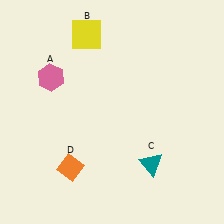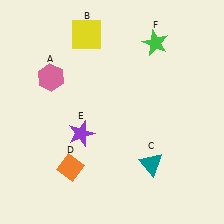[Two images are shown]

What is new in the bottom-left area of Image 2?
A purple star (E) was added in the bottom-left area of Image 2.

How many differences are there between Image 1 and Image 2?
There are 2 differences between the two images.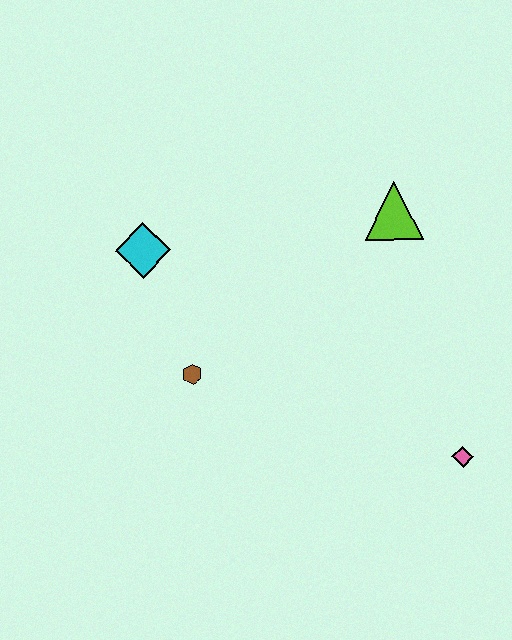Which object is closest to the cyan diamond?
The brown hexagon is closest to the cyan diamond.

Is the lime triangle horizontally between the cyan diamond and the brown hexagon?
No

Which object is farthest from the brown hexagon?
The pink diamond is farthest from the brown hexagon.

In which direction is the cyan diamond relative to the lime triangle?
The cyan diamond is to the left of the lime triangle.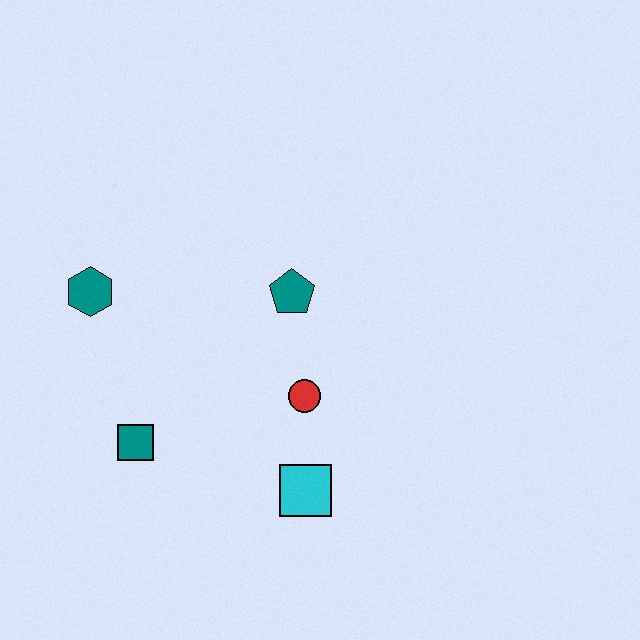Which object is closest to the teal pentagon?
The red circle is closest to the teal pentagon.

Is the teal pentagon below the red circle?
No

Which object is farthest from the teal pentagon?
The teal square is farthest from the teal pentagon.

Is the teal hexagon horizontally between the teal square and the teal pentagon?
No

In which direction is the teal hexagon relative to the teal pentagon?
The teal hexagon is to the left of the teal pentagon.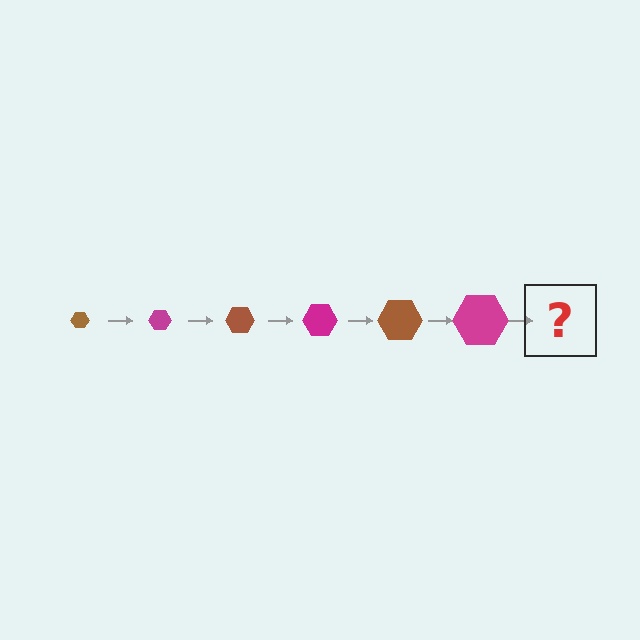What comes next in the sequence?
The next element should be a brown hexagon, larger than the previous one.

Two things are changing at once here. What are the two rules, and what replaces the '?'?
The two rules are that the hexagon grows larger each step and the color cycles through brown and magenta. The '?' should be a brown hexagon, larger than the previous one.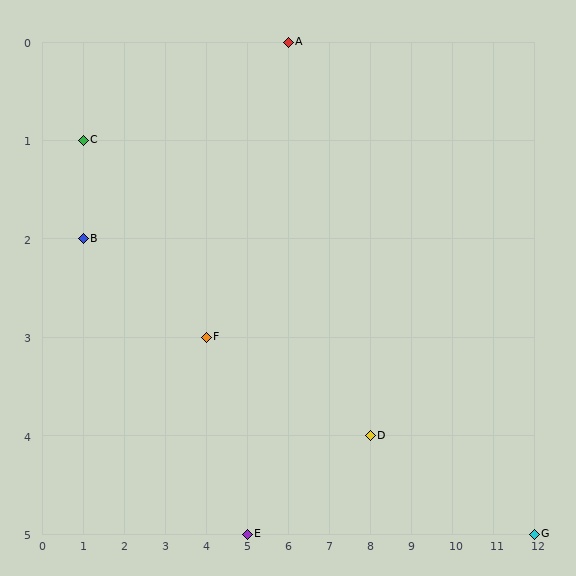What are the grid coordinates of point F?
Point F is at grid coordinates (4, 3).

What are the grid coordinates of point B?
Point B is at grid coordinates (1, 2).